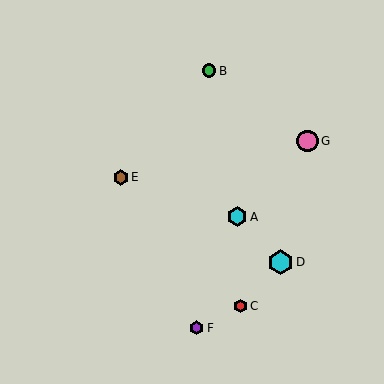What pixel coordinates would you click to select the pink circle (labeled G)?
Click at (307, 141) to select the pink circle G.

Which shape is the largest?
The cyan hexagon (labeled D) is the largest.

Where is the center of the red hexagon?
The center of the red hexagon is at (240, 306).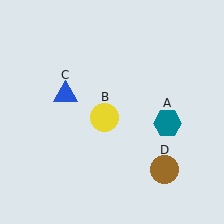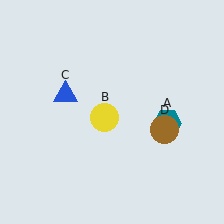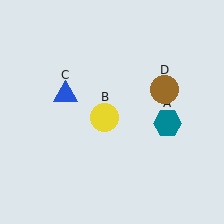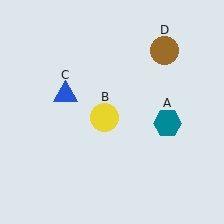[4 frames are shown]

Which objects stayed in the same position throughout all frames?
Teal hexagon (object A) and yellow circle (object B) and blue triangle (object C) remained stationary.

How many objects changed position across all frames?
1 object changed position: brown circle (object D).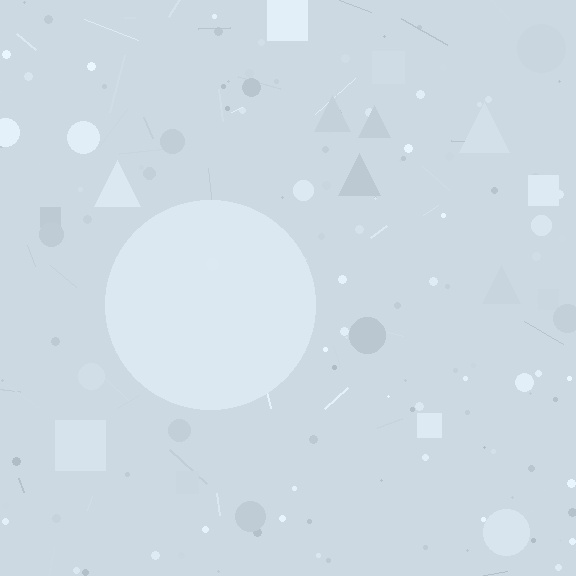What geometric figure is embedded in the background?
A circle is embedded in the background.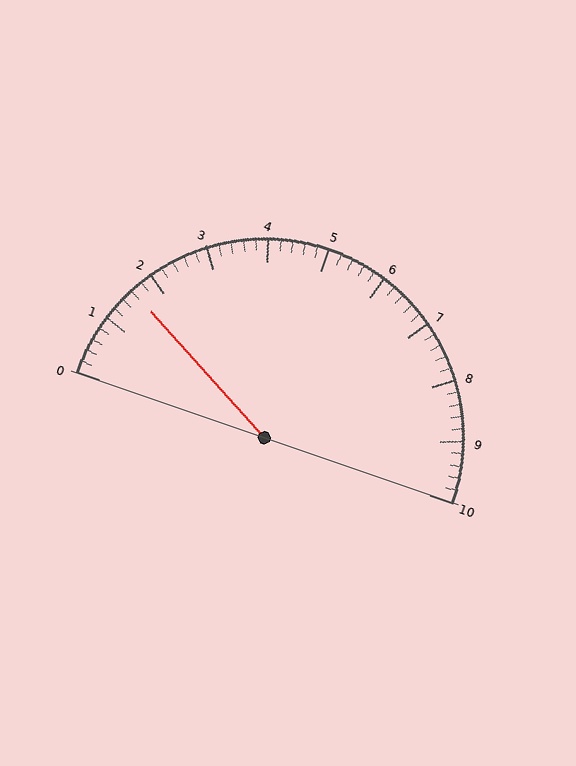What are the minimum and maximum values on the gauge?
The gauge ranges from 0 to 10.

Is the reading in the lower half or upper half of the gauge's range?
The reading is in the lower half of the range (0 to 10).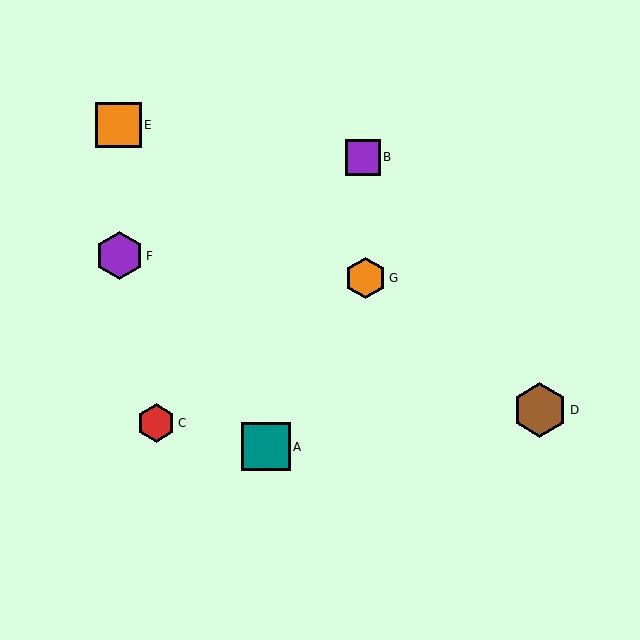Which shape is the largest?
The brown hexagon (labeled D) is the largest.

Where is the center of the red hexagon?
The center of the red hexagon is at (156, 423).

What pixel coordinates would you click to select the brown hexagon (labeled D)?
Click at (540, 410) to select the brown hexagon D.